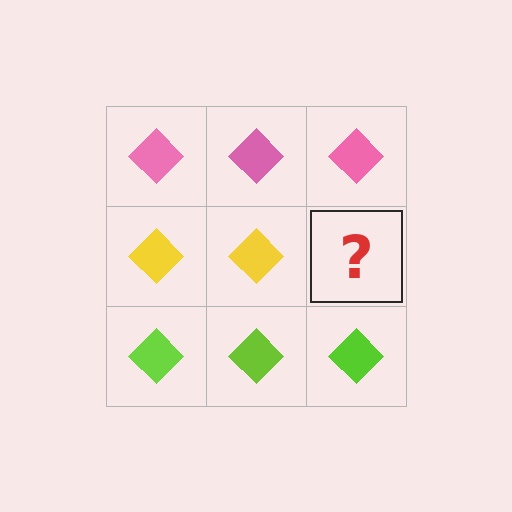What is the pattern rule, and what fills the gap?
The rule is that each row has a consistent color. The gap should be filled with a yellow diamond.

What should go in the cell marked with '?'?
The missing cell should contain a yellow diamond.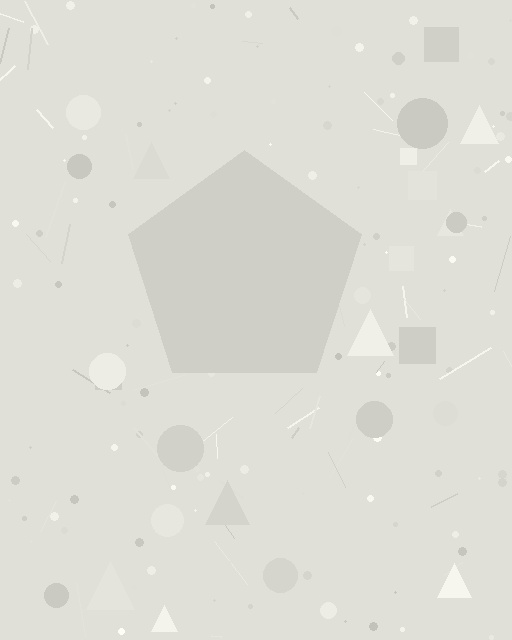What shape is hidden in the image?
A pentagon is hidden in the image.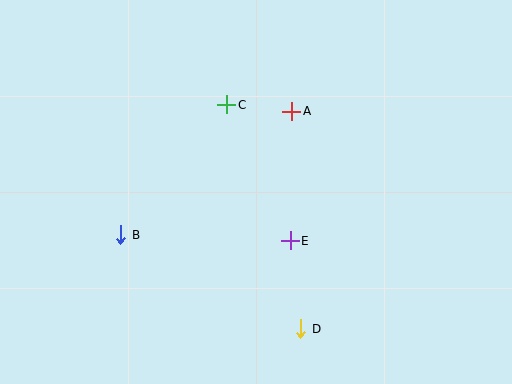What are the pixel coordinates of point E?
Point E is at (290, 241).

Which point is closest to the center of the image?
Point E at (290, 241) is closest to the center.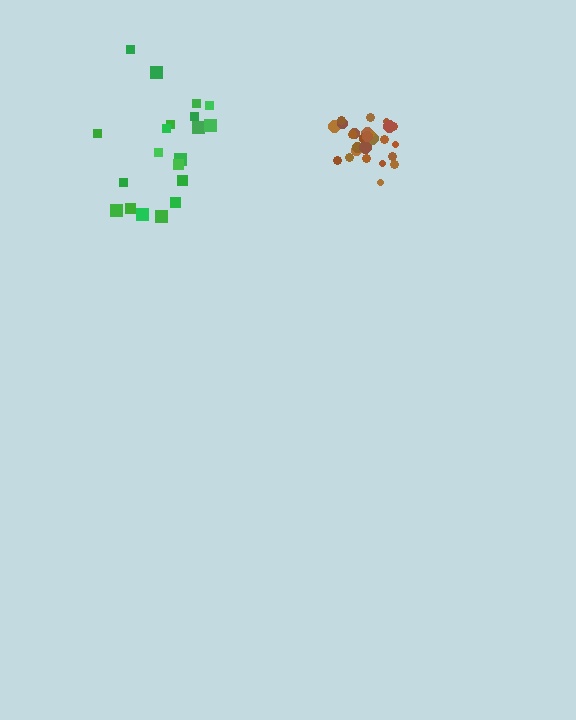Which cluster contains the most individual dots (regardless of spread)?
Brown (27).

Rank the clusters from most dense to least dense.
brown, green.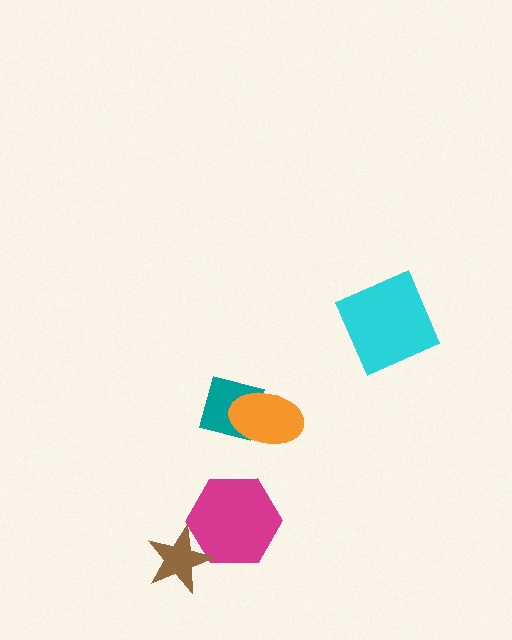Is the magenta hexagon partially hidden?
Yes, it is partially covered by another shape.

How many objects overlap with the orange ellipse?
1 object overlaps with the orange ellipse.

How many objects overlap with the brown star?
1 object overlaps with the brown star.